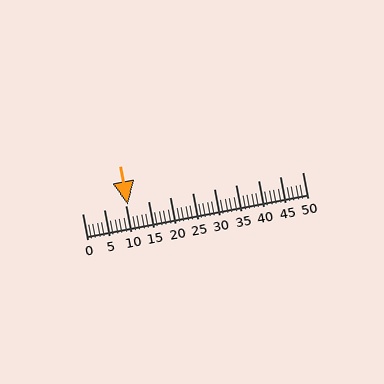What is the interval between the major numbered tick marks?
The major tick marks are spaced 5 units apart.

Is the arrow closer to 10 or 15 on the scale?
The arrow is closer to 10.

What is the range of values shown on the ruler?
The ruler shows values from 0 to 50.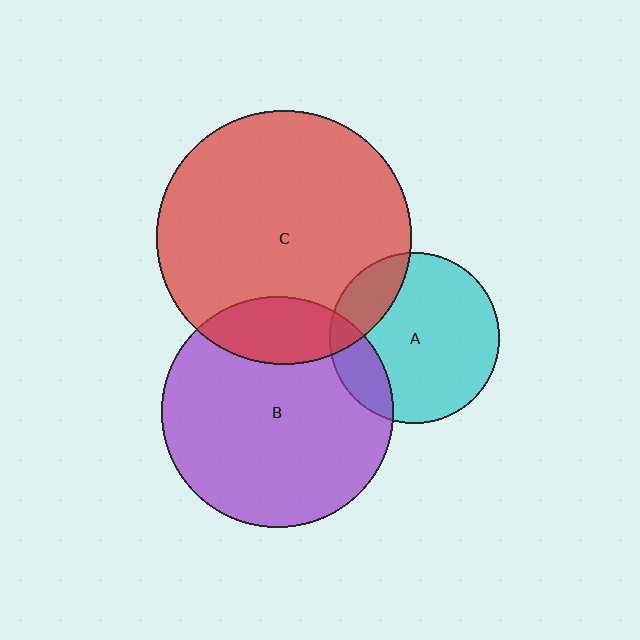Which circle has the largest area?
Circle C (red).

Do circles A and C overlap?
Yes.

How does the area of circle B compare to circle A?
Approximately 1.8 times.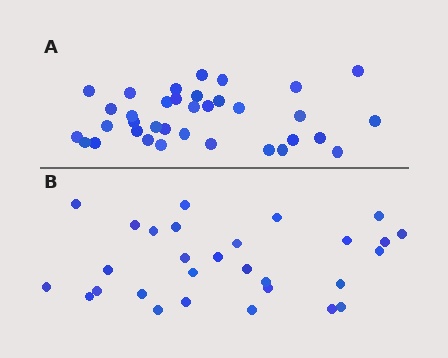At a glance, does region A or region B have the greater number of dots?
Region A (the top region) has more dots.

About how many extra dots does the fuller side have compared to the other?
Region A has about 6 more dots than region B.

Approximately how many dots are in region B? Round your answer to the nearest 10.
About 30 dots. (The exact count is 29, which rounds to 30.)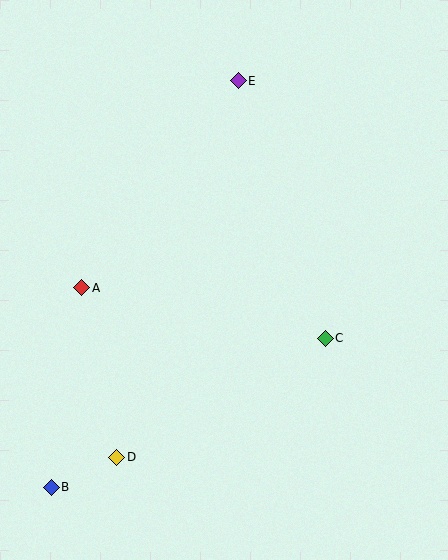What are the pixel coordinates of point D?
Point D is at (117, 457).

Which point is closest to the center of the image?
Point C at (325, 338) is closest to the center.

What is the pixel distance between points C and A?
The distance between C and A is 249 pixels.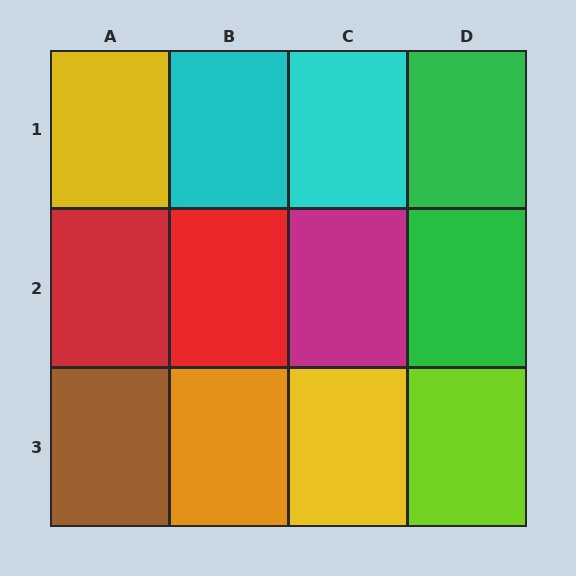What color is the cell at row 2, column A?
Red.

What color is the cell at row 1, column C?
Cyan.